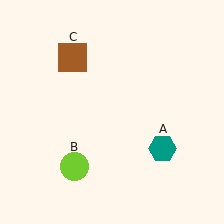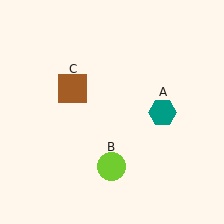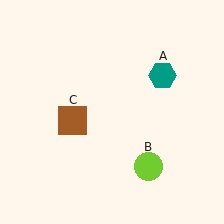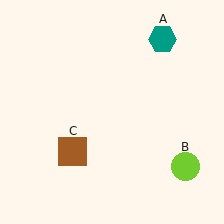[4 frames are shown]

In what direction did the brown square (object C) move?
The brown square (object C) moved down.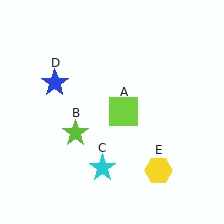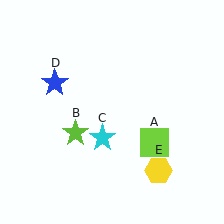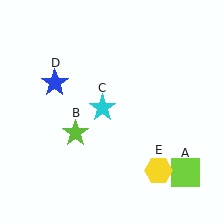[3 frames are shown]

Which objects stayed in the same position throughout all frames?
Lime star (object B) and blue star (object D) and yellow hexagon (object E) remained stationary.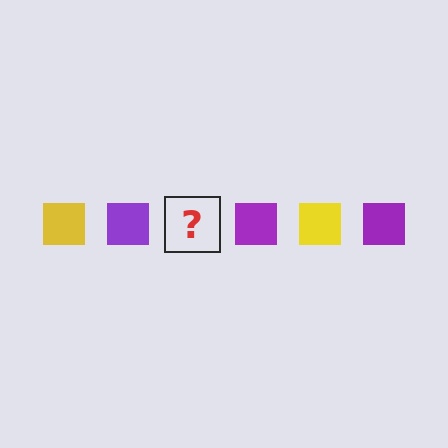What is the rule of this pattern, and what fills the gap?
The rule is that the pattern cycles through yellow, purple squares. The gap should be filled with a yellow square.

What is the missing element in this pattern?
The missing element is a yellow square.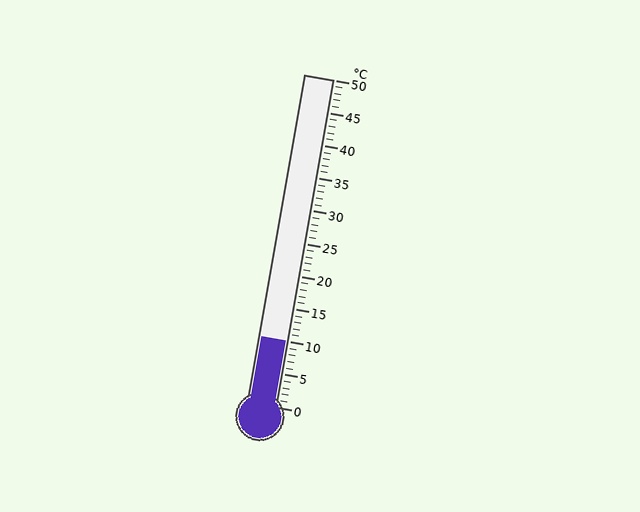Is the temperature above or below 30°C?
The temperature is below 30°C.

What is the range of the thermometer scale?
The thermometer scale ranges from 0°C to 50°C.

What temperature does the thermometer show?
The thermometer shows approximately 10°C.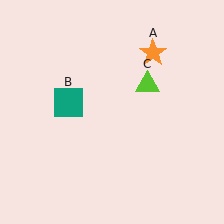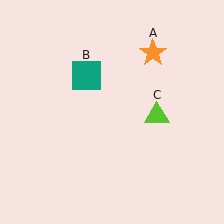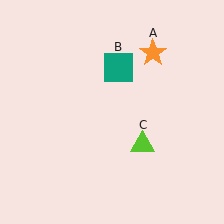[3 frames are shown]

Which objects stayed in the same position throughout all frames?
Orange star (object A) remained stationary.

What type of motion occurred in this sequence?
The teal square (object B), lime triangle (object C) rotated clockwise around the center of the scene.